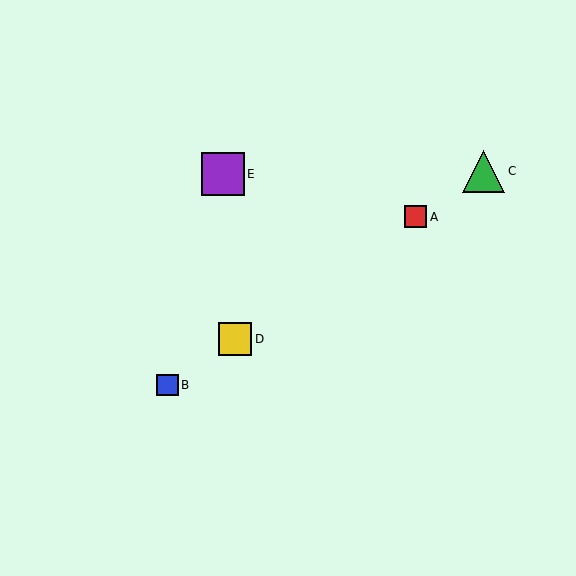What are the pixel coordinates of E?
Object E is at (223, 174).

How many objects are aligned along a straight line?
4 objects (A, B, C, D) are aligned along a straight line.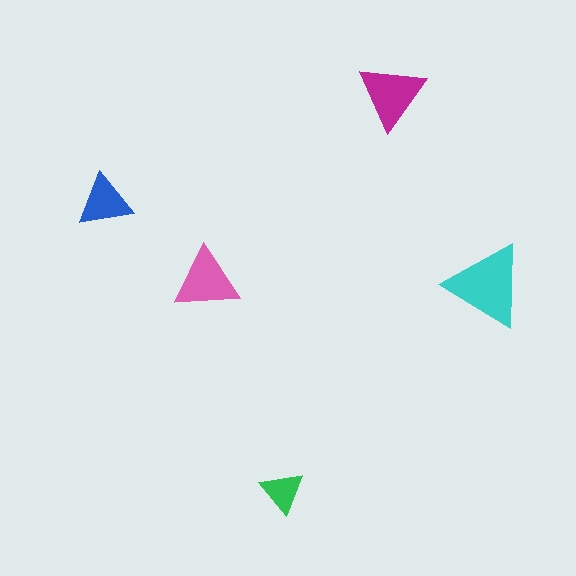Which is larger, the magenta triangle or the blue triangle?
The magenta one.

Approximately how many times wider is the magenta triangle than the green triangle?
About 1.5 times wider.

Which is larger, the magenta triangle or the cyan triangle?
The cyan one.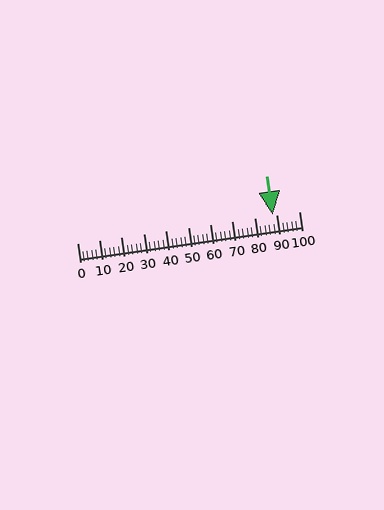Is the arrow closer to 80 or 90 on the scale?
The arrow is closer to 90.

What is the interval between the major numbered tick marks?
The major tick marks are spaced 10 units apart.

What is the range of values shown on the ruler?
The ruler shows values from 0 to 100.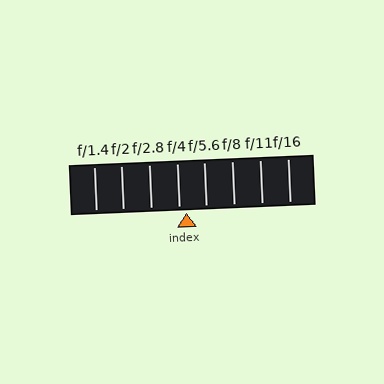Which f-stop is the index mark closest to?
The index mark is closest to f/4.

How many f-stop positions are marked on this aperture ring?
There are 8 f-stop positions marked.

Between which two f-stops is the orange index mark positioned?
The index mark is between f/4 and f/5.6.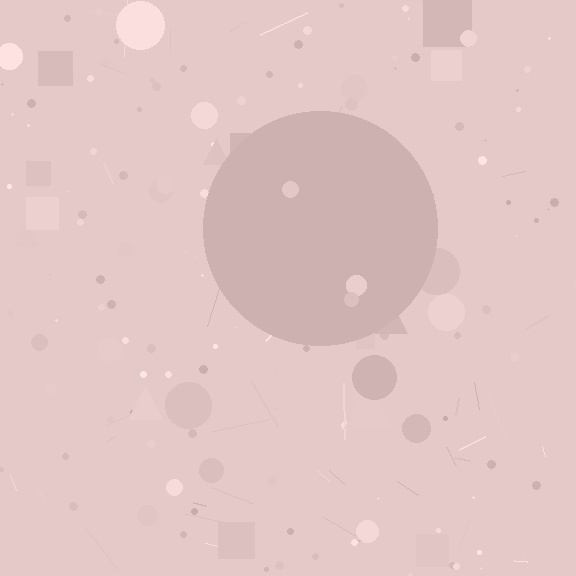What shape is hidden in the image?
A circle is hidden in the image.